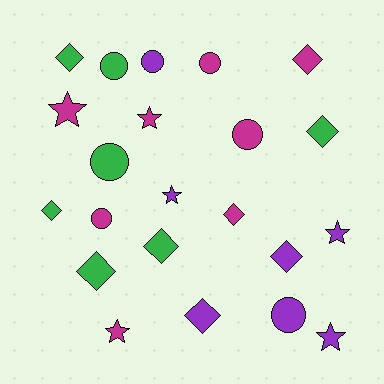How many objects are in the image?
There are 22 objects.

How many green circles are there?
There are 2 green circles.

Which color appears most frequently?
Magenta, with 8 objects.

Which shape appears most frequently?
Diamond, with 9 objects.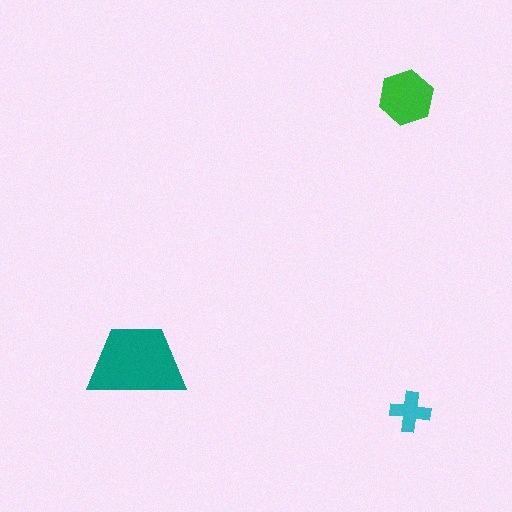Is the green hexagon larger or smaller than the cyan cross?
Larger.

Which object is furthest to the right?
The cyan cross is rightmost.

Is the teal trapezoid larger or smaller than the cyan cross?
Larger.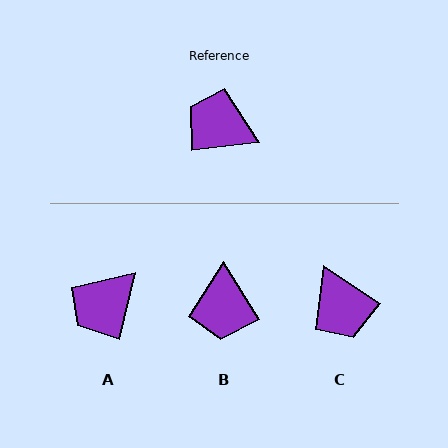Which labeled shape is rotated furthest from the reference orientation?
C, about 140 degrees away.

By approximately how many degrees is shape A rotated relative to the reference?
Approximately 70 degrees counter-clockwise.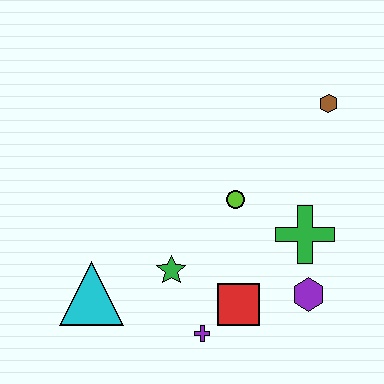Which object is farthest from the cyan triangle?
The brown hexagon is farthest from the cyan triangle.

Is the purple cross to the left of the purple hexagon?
Yes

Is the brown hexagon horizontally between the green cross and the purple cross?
No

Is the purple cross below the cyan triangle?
Yes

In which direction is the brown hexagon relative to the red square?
The brown hexagon is above the red square.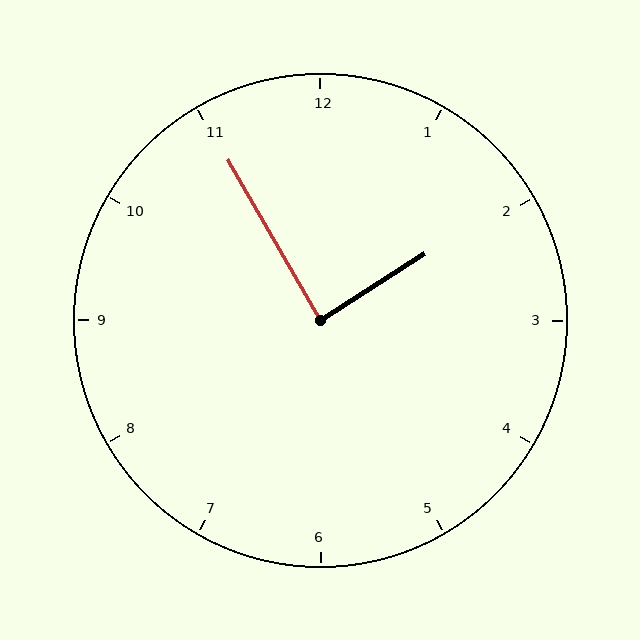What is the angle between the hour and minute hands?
Approximately 88 degrees.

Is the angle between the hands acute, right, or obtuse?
It is right.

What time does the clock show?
1:55.